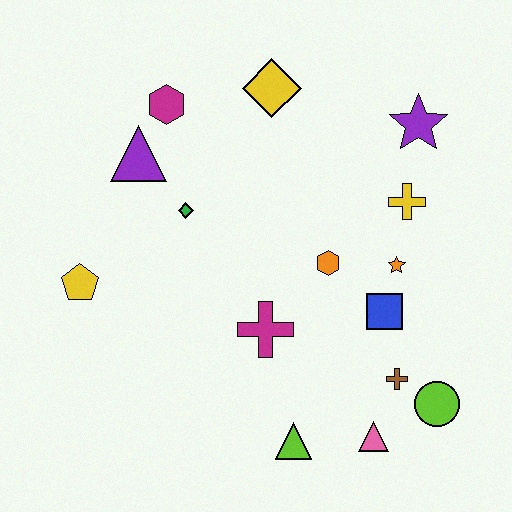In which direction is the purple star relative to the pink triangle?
The purple star is above the pink triangle.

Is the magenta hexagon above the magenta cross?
Yes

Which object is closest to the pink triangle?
The brown cross is closest to the pink triangle.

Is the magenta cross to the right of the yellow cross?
No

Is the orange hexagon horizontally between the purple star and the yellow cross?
No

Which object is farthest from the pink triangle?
The magenta hexagon is farthest from the pink triangle.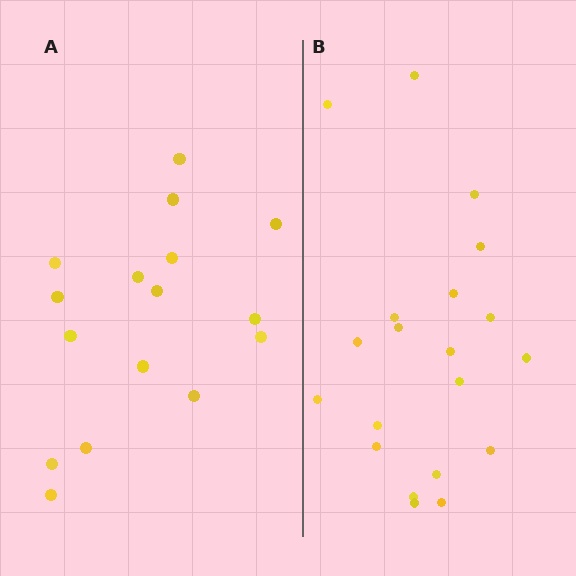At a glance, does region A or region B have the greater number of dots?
Region B (the right region) has more dots.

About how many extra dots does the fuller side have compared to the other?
Region B has about 4 more dots than region A.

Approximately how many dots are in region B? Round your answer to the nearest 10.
About 20 dots.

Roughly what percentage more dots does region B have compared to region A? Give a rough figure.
About 25% more.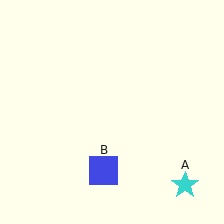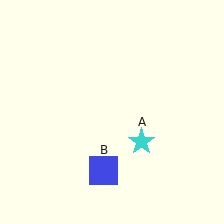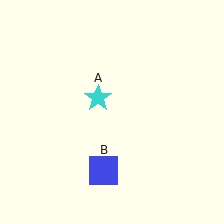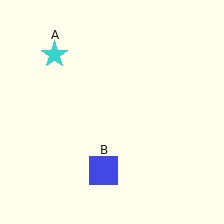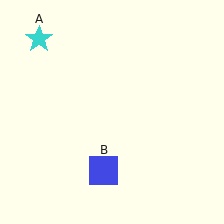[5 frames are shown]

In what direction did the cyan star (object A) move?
The cyan star (object A) moved up and to the left.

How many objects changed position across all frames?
1 object changed position: cyan star (object A).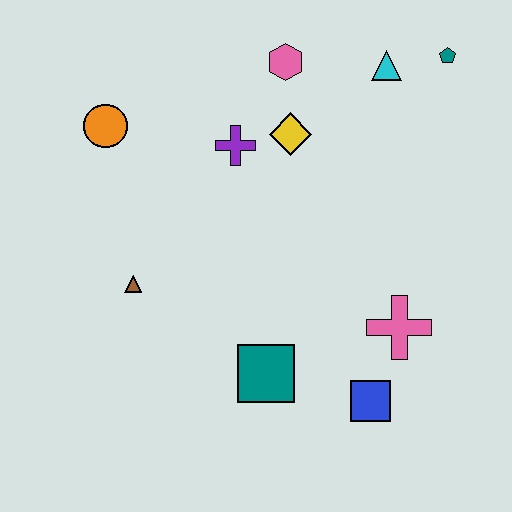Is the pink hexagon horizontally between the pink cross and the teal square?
Yes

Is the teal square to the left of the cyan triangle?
Yes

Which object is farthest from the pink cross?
The orange circle is farthest from the pink cross.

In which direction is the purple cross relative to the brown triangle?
The purple cross is above the brown triangle.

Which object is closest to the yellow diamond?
The purple cross is closest to the yellow diamond.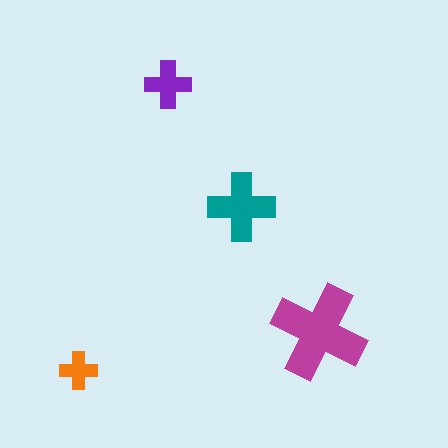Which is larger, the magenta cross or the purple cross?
The magenta one.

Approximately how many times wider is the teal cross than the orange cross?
About 2 times wider.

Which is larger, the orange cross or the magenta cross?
The magenta one.